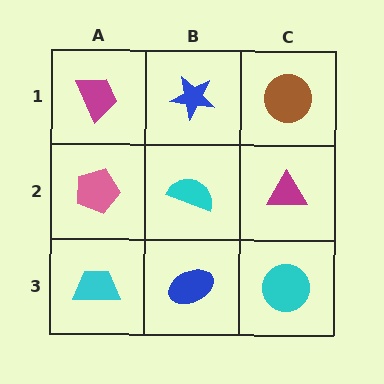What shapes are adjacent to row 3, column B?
A cyan semicircle (row 2, column B), a cyan trapezoid (row 3, column A), a cyan circle (row 3, column C).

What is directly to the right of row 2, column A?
A cyan semicircle.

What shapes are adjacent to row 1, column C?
A magenta triangle (row 2, column C), a blue star (row 1, column B).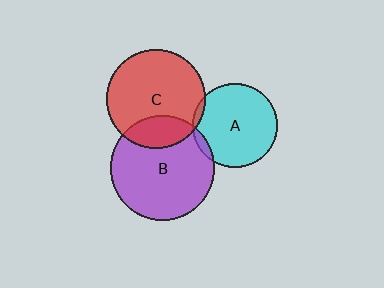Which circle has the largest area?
Circle B (purple).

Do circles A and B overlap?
Yes.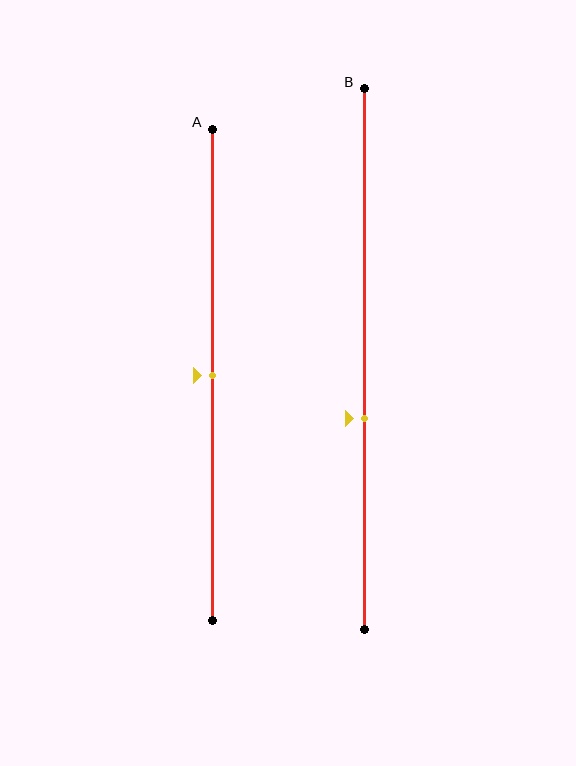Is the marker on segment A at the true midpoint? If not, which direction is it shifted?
Yes, the marker on segment A is at the true midpoint.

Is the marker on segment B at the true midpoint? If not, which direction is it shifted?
No, the marker on segment B is shifted downward by about 11% of the segment length.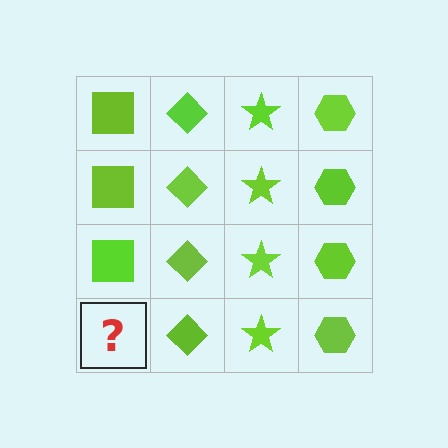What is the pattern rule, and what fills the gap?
The rule is that each column has a consistent shape. The gap should be filled with a lime square.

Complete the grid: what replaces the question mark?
The question mark should be replaced with a lime square.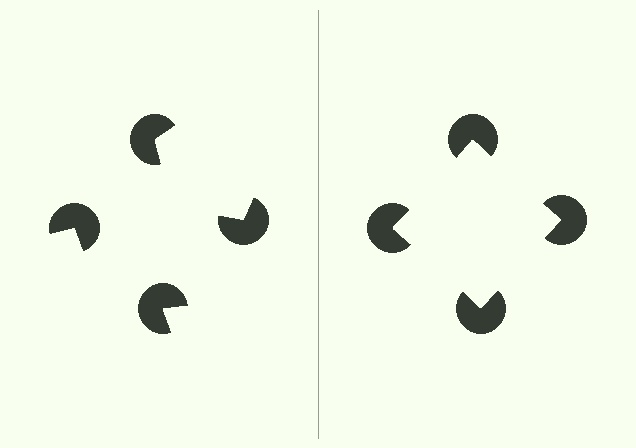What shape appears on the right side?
An illusory square.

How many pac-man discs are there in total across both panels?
8 — 4 on each side.